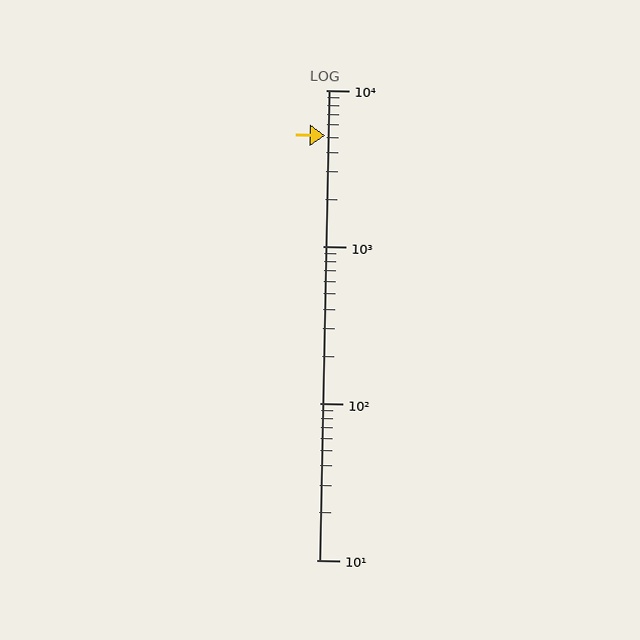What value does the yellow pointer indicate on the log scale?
The pointer indicates approximately 5100.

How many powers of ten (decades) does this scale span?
The scale spans 3 decades, from 10 to 10000.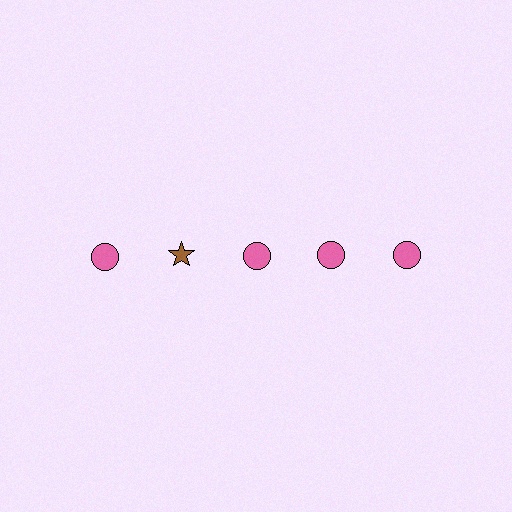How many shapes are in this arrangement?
There are 5 shapes arranged in a grid pattern.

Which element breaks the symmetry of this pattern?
The brown star in the top row, second from left column breaks the symmetry. All other shapes are pink circles.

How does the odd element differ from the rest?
It differs in both color (brown instead of pink) and shape (star instead of circle).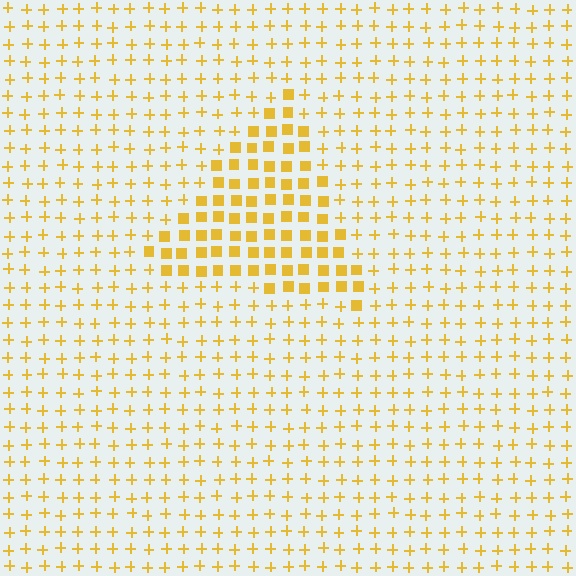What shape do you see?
I see a triangle.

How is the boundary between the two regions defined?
The boundary is defined by a change in element shape: squares inside vs. plus signs outside. All elements share the same color and spacing.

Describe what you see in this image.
The image is filled with small yellow elements arranged in a uniform grid. A triangle-shaped region contains squares, while the surrounding area contains plus signs. The boundary is defined purely by the change in element shape.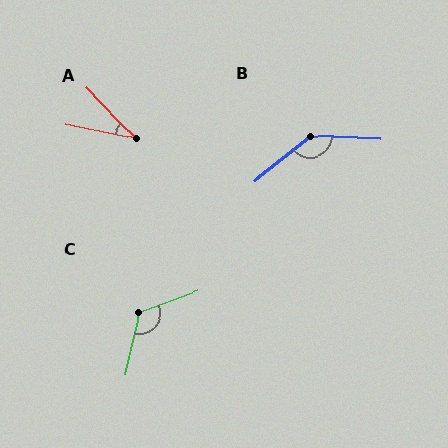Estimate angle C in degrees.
Approximately 123 degrees.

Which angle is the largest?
B, at approximately 138 degrees.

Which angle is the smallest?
A, at approximately 35 degrees.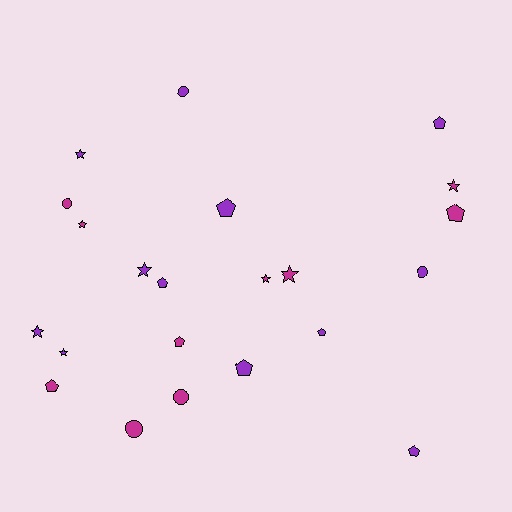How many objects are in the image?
There are 22 objects.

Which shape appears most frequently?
Pentagon, with 9 objects.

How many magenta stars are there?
There are 4 magenta stars.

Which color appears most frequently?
Purple, with 12 objects.